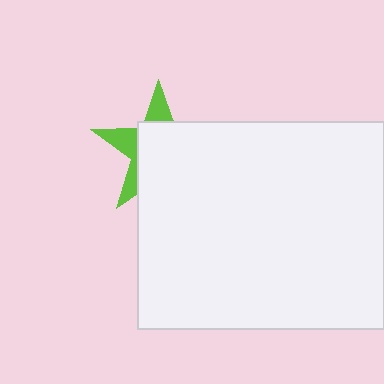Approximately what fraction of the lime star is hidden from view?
Roughly 67% of the lime star is hidden behind the white rectangle.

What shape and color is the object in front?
The object in front is a white rectangle.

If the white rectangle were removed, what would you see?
You would see the complete lime star.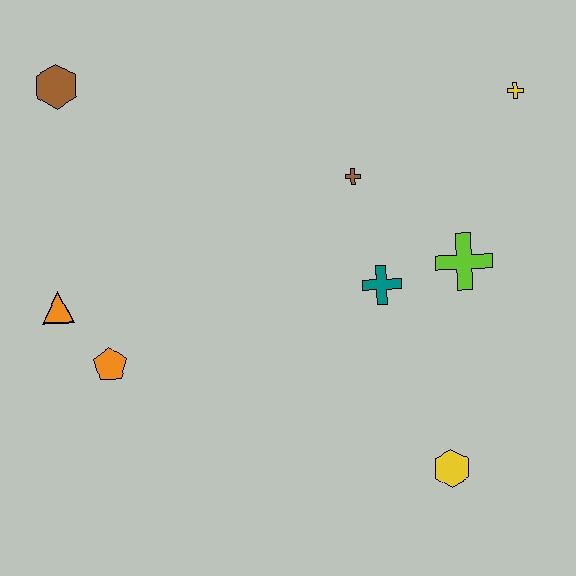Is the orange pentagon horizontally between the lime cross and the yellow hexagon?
No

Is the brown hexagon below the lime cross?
No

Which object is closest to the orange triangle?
The orange pentagon is closest to the orange triangle.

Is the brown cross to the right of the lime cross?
No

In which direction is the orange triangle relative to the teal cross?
The orange triangle is to the left of the teal cross.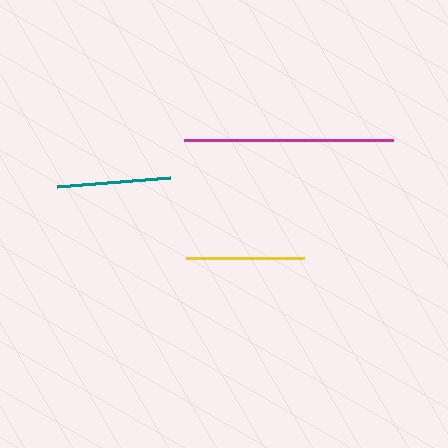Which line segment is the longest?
The magenta line is the longest at approximately 208 pixels.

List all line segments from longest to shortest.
From longest to shortest: magenta, yellow, teal.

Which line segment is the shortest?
The teal line is the shortest at approximately 113 pixels.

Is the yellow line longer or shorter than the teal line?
The yellow line is longer than the teal line.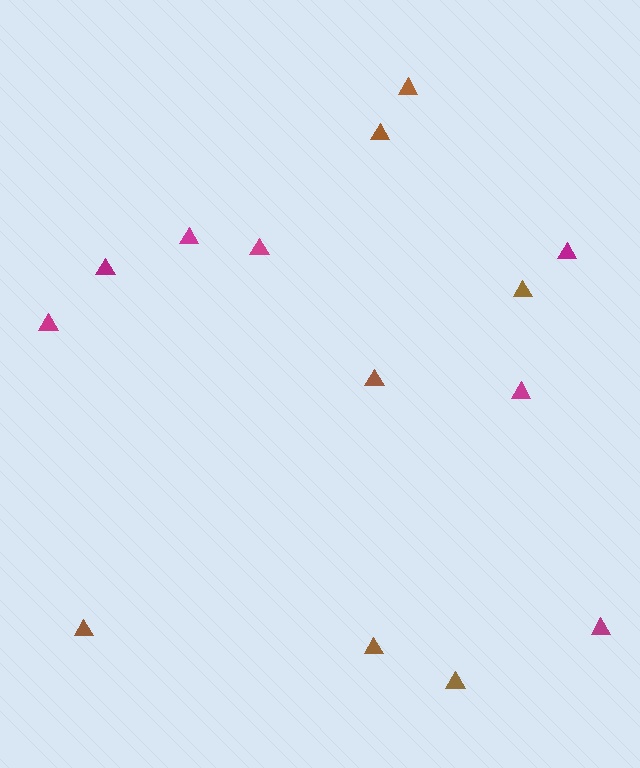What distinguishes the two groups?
There are 2 groups: one group of magenta triangles (7) and one group of brown triangles (7).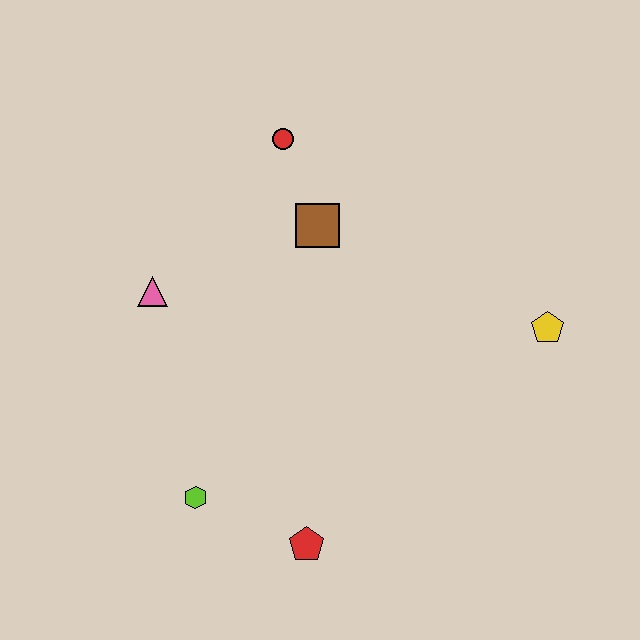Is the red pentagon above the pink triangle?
No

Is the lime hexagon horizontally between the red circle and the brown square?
No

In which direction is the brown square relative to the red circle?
The brown square is below the red circle.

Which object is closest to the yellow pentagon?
The brown square is closest to the yellow pentagon.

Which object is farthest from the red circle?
The red pentagon is farthest from the red circle.